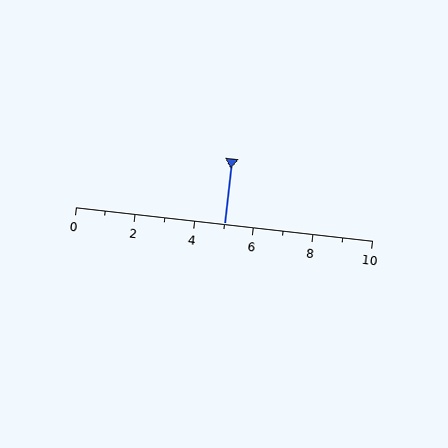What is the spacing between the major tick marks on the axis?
The major ticks are spaced 2 apart.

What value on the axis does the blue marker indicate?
The marker indicates approximately 5.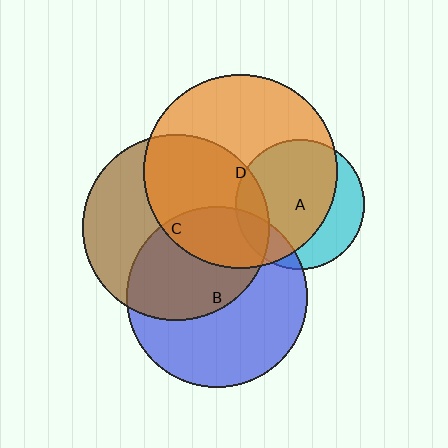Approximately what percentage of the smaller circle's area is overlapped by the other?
Approximately 15%.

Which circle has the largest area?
Circle D (orange).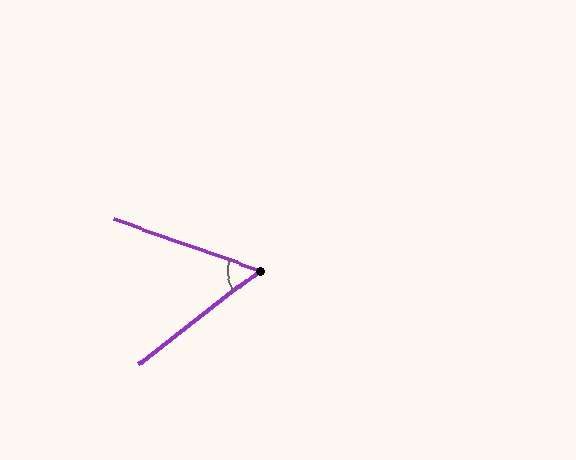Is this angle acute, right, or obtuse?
It is acute.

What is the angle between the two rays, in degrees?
Approximately 57 degrees.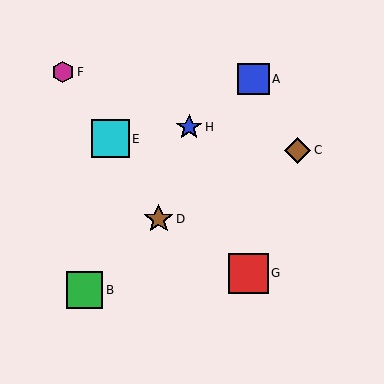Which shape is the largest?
The red square (labeled G) is the largest.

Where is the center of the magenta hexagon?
The center of the magenta hexagon is at (63, 72).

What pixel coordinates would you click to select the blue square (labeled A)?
Click at (254, 79) to select the blue square A.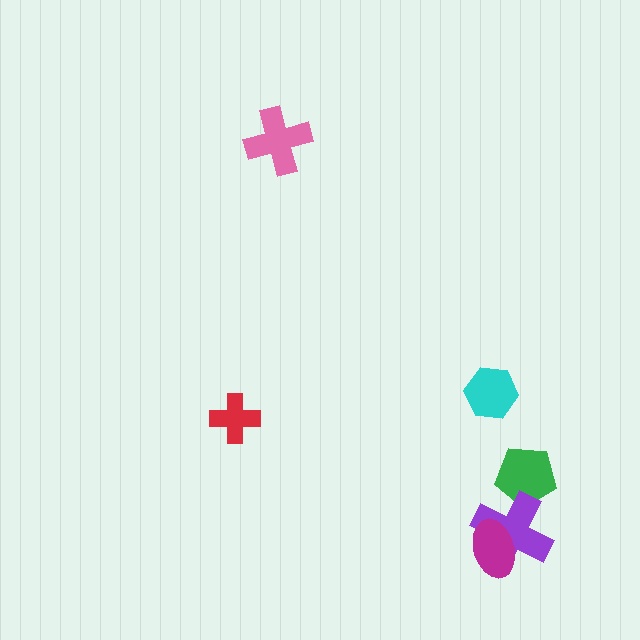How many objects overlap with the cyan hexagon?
0 objects overlap with the cyan hexagon.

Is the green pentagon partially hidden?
Yes, it is partially covered by another shape.